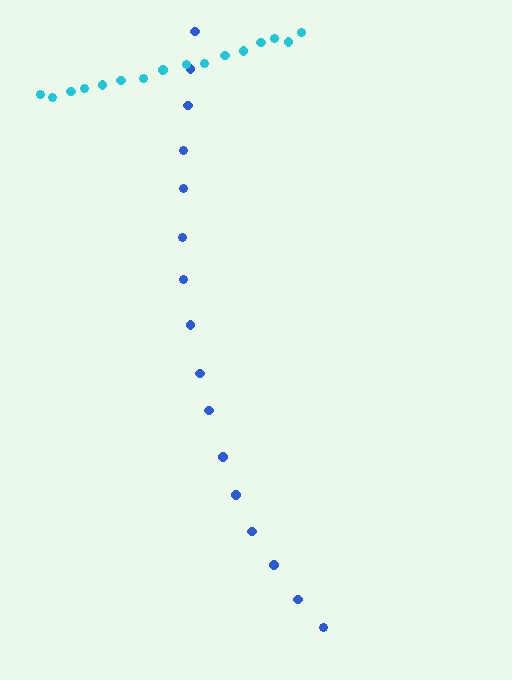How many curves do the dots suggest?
There are 2 distinct paths.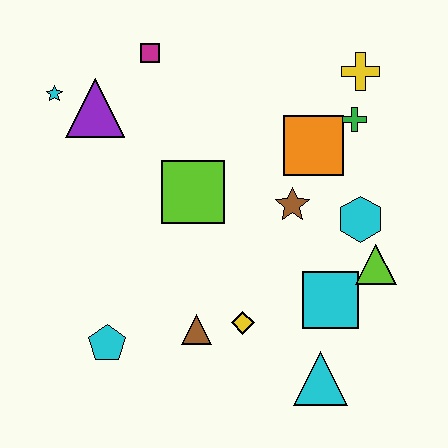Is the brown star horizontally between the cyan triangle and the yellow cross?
No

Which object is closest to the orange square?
The green cross is closest to the orange square.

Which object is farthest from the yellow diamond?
The cyan star is farthest from the yellow diamond.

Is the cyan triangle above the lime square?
No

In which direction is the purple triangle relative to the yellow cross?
The purple triangle is to the left of the yellow cross.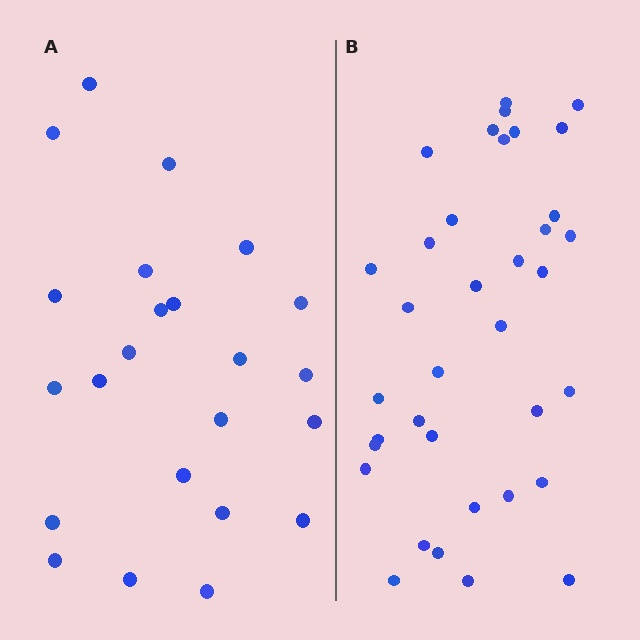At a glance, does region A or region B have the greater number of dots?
Region B (the right region) has more dots.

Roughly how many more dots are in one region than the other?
Region B has approximately 15 more dots than region A.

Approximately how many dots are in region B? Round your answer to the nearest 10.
About 40 dots. (The exact count is 36, which rounds to 40.)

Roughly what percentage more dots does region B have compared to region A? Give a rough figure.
About 55% more.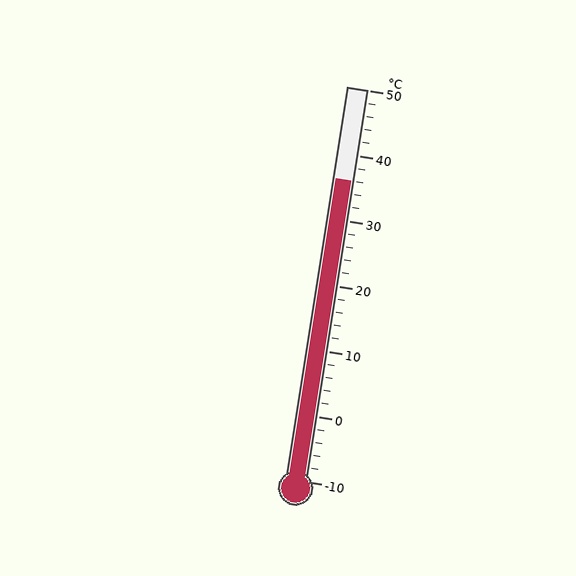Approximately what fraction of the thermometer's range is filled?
The thermometer is filled to approximately 75% of its range.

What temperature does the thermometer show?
The thermometer shows approximately 36°C.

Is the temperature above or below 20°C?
The temperature is above 20°C.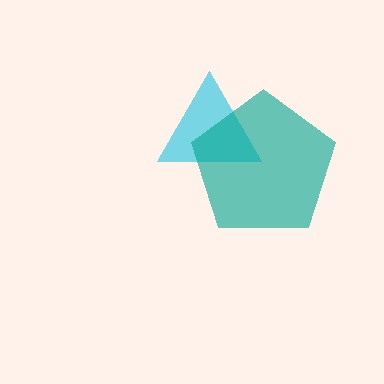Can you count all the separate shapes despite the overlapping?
Yes, there are 2 separate shapes.